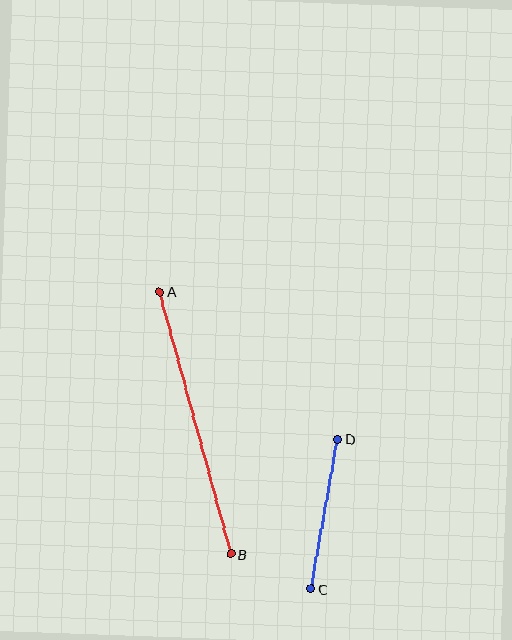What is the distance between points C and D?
The distance is approximately 152 pixels.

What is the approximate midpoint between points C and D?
The midpoint is at approximately (324, 514) pixels.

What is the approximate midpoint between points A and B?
The midpoint is at approximately (195, 423) pixels.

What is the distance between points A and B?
The distance is approximately 272 pixels.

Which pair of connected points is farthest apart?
Points A and B are farthest apart.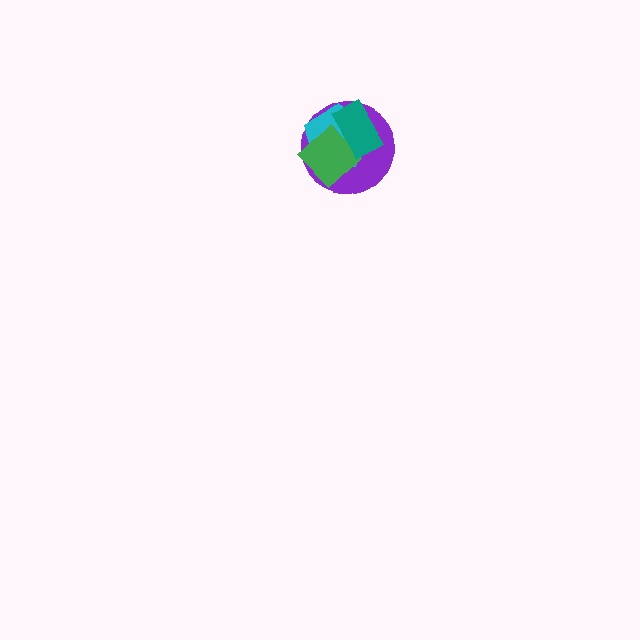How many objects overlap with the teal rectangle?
3 objects overlap with the teal rectangle.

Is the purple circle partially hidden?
Yes, it is partially covered by another shape.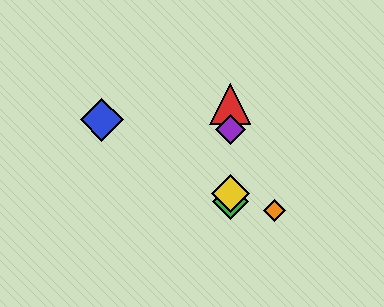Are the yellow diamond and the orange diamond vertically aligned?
No, the yellow diamond is at x≈230 and the orange diamond is at x≈274.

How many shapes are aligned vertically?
4 shapes (the red triangle, the green diamond, the yellow diamond, the purple diamond) are aligned vertically.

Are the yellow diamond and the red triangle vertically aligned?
Yes, both are at x≈230.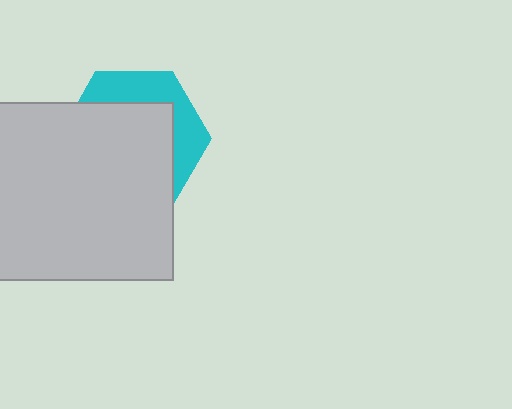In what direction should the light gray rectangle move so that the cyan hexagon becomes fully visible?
The light gray rectangle should move toward the lower-left. That is the shortest direction to clear the overlap and leave the cyan hexagon fully visible.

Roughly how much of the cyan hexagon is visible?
A small part of it is visible (roughly 33%).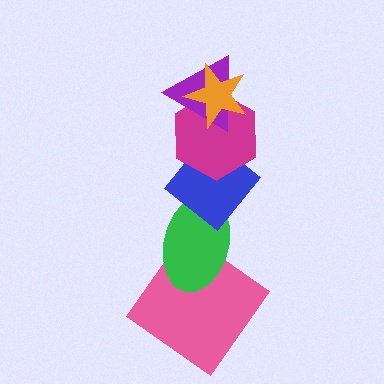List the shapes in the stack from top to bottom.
From top to bottom: the orange star, the purple triangle, the magenta hexagon, the blue diamond, the green ellipse, the pink diamond.